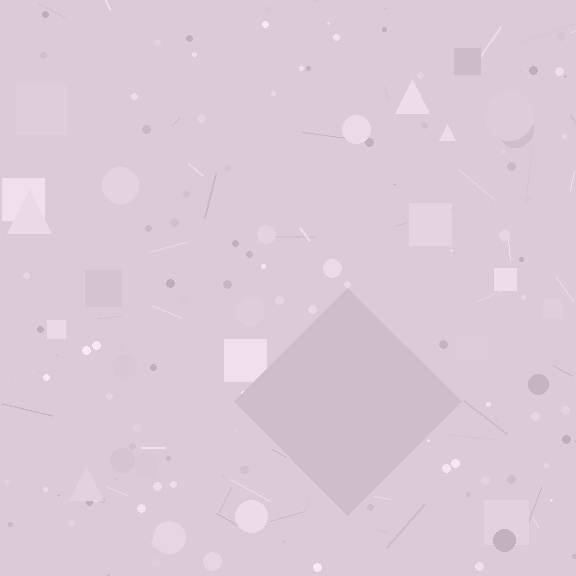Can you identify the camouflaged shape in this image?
The camouflaged shape is a diamond.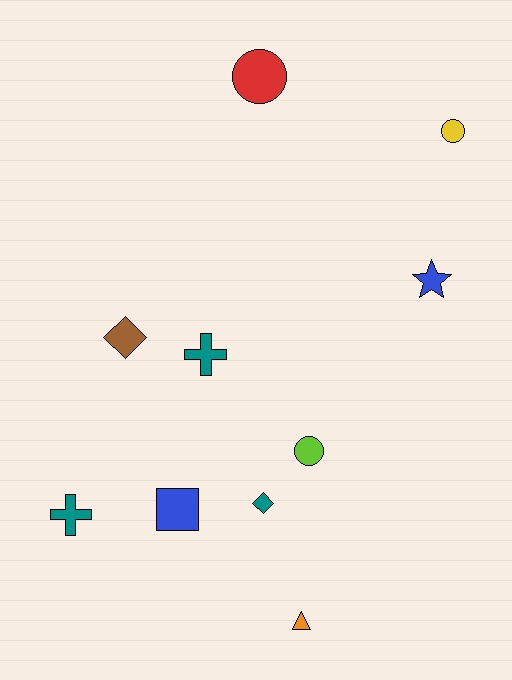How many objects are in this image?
There are 10 objects.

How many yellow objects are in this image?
There is 1 yellow object.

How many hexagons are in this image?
There are no hexagons.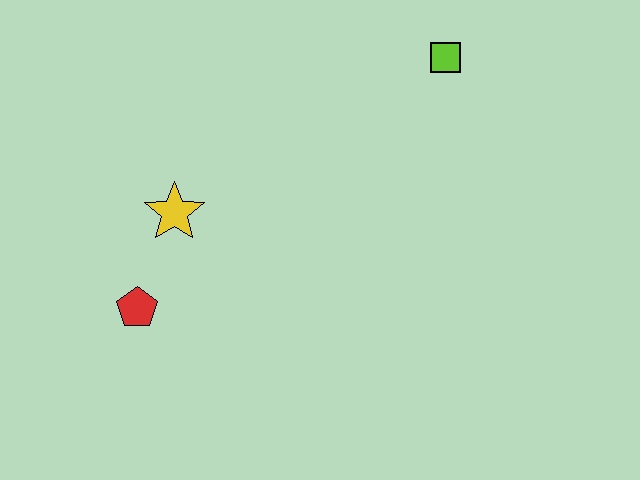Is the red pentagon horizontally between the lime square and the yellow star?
No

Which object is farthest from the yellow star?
The lime square is farthest from the yellow star.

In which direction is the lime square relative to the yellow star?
The lime square is to the right of the yellow star.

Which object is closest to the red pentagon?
The yellow star is closest to the red pentagon.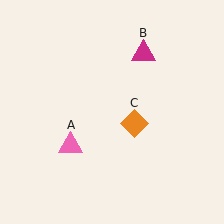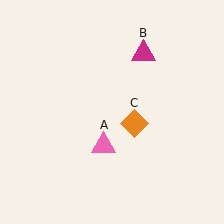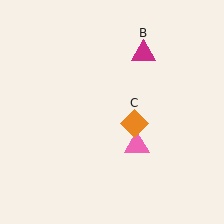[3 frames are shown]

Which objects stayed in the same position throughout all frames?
Magenta triangle (object B) and orange diamond (object C) remained stationary.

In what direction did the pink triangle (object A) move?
The pink triangle (object A) moved right.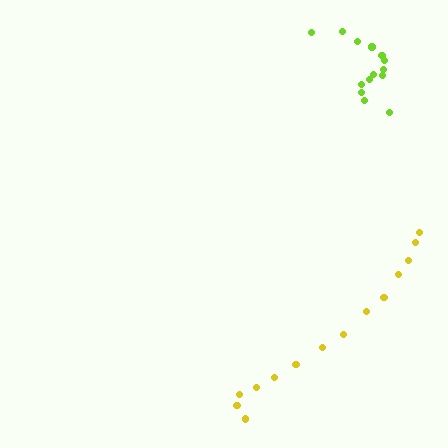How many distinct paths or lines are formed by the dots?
There are 2 distinct paths.